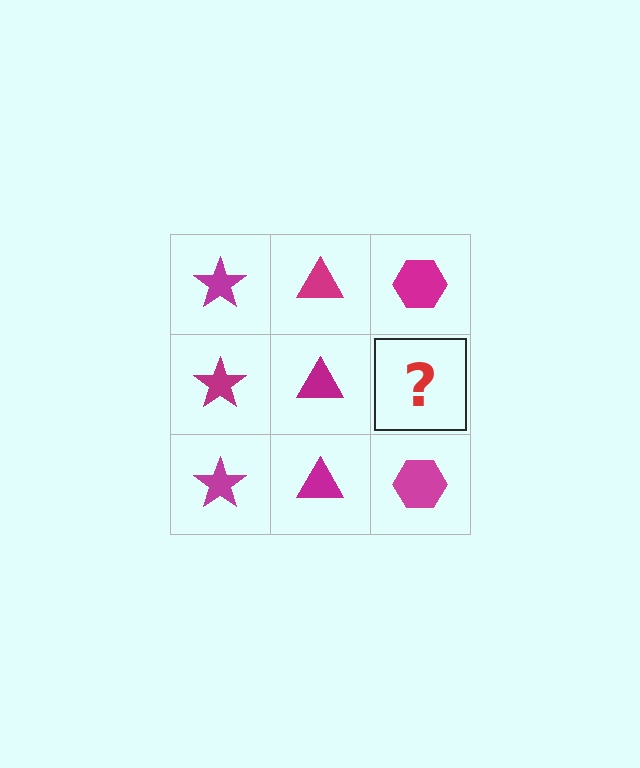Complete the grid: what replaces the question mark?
The question mark should be replaced with a magenta hexagon.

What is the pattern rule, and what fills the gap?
The rule is that each column has a consistent shape. The gap should be filled with a magenta hexagon.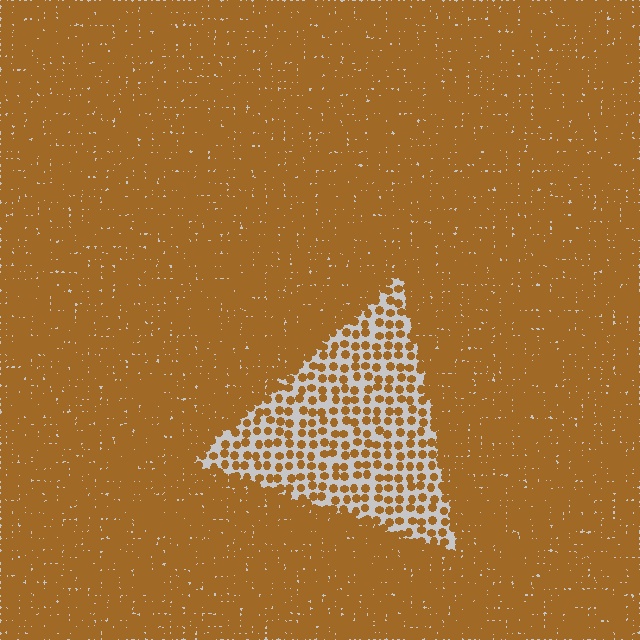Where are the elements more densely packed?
The elements are more densely packed outside the triangle boundary.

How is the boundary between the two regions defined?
The boundary is defined by a change in element density (approximately 3.0x ratio). All elements are the same color, size, and shape.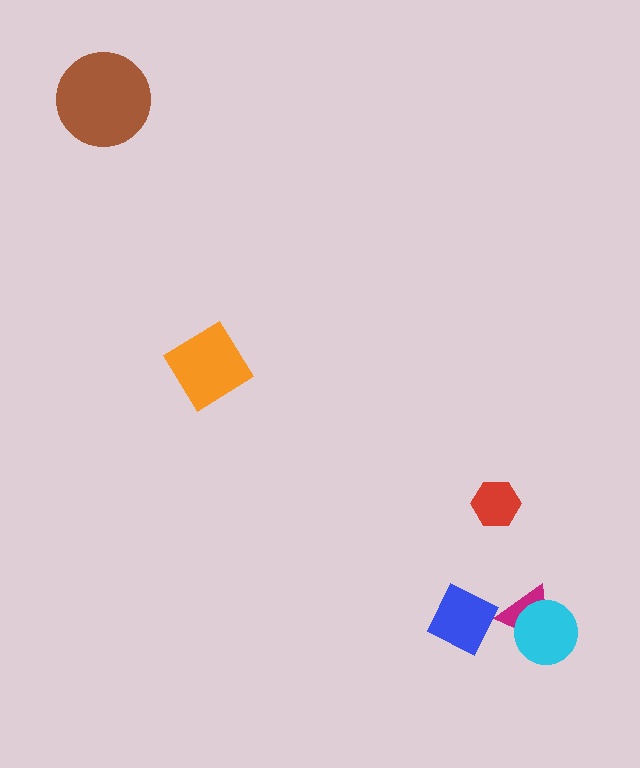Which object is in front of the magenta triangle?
The cyan circle is in front of the magenta triangle.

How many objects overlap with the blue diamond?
0 objects overlap with the blue diamond.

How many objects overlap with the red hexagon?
0 objects overlap with the red hexagon.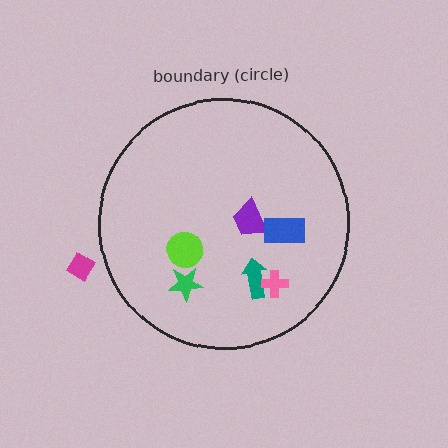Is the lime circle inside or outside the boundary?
Inside.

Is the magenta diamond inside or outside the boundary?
Outside.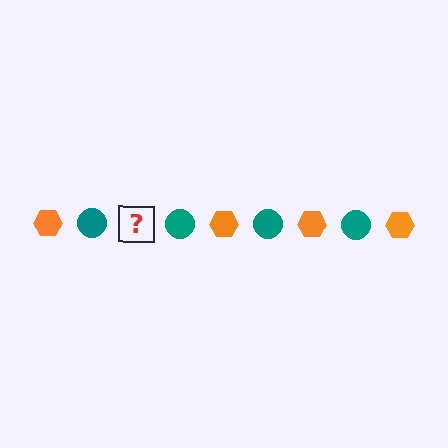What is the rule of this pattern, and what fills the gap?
The rule is that the pattern alternates between orange hexagon and teal circle. The gap should be filled with an orange hexagon.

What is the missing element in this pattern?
The missing element is an orange hexagon.